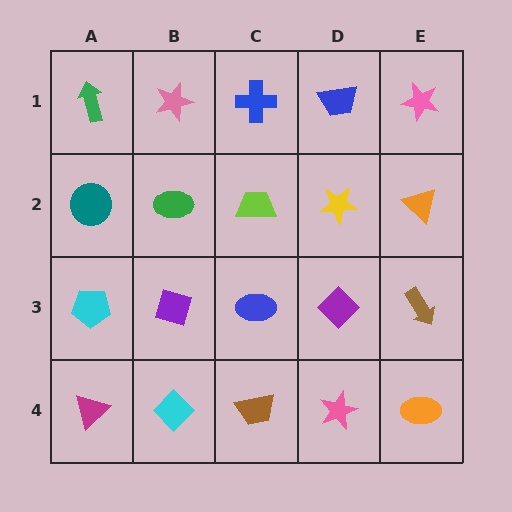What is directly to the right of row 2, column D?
An orange triangle.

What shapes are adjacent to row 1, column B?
A green ellipse (row 2, column B), a green arrow (row 1, column A), a blue cross (row 1, column C).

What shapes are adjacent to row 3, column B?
A green ellipse (row 2, column B), a cyan diamond (row 4, column B), a cyan pentagon (row 3, column A), a blue ellipse (row 3, column C).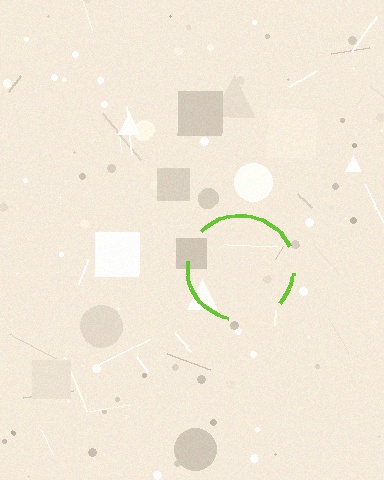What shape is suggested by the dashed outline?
The dashed outline suggests a circle.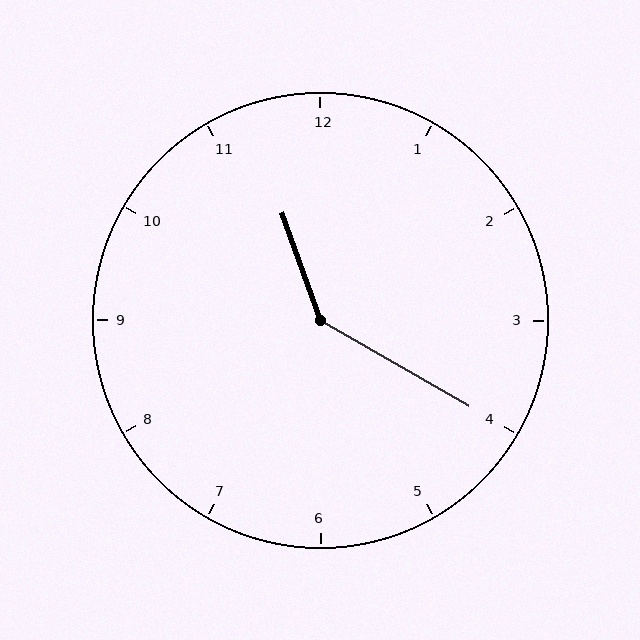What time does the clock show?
11:20.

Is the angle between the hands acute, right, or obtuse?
It is obtuse.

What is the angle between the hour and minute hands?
Approximately 140 degrees.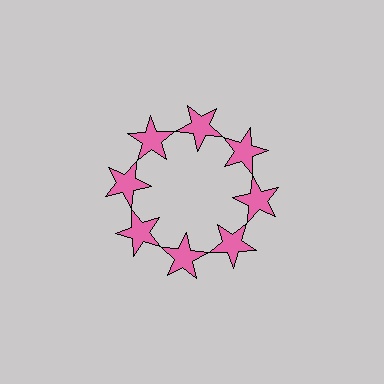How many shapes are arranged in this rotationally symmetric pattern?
There are 8 shapes, arranged in 8 groups of 1.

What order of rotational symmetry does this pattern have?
This pattern has 8-fold rotational symmetry.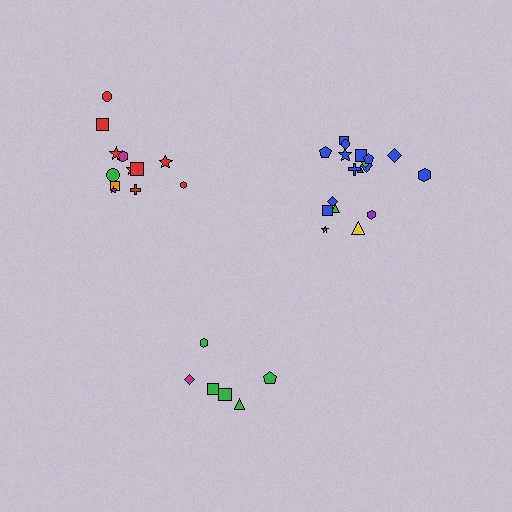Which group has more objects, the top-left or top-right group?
The top-right group.